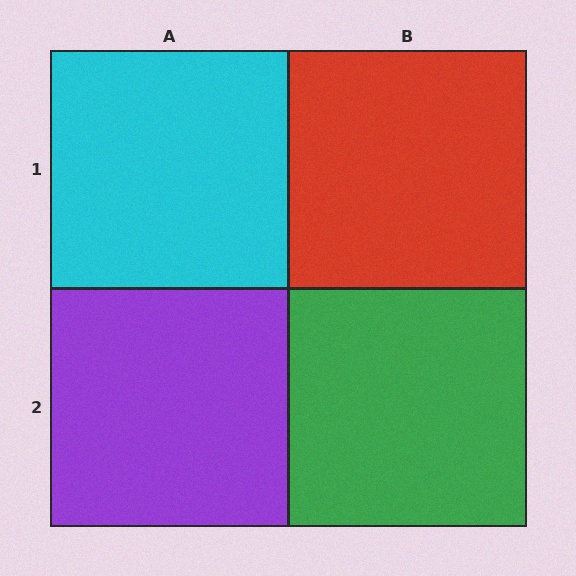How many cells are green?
1 cell is green.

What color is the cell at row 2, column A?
Purple.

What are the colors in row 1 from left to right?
Cyan, red.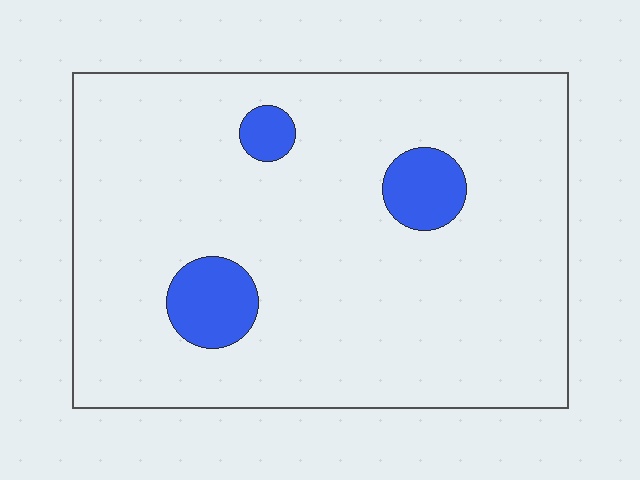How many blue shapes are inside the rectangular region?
3.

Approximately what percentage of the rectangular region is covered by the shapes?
Approximately 10%.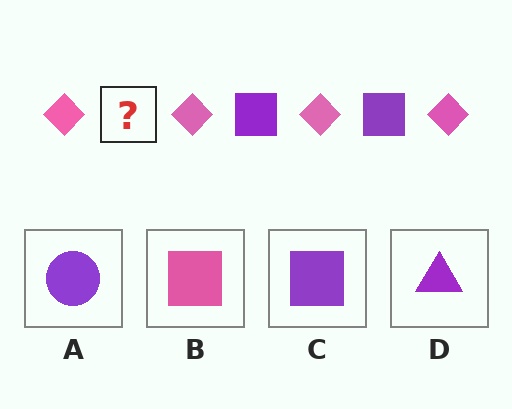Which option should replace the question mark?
Option C.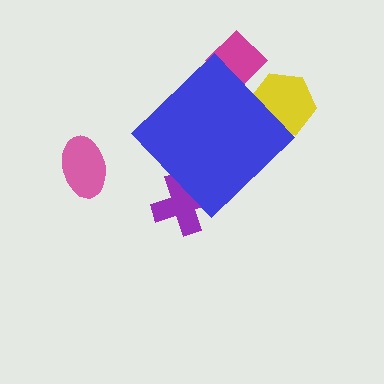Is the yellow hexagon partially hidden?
Yes, the yellow hexagon is partially hidden behind the blue diamond.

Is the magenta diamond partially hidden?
Yes, the magenta diamond is partially hidden behind the blue diamond.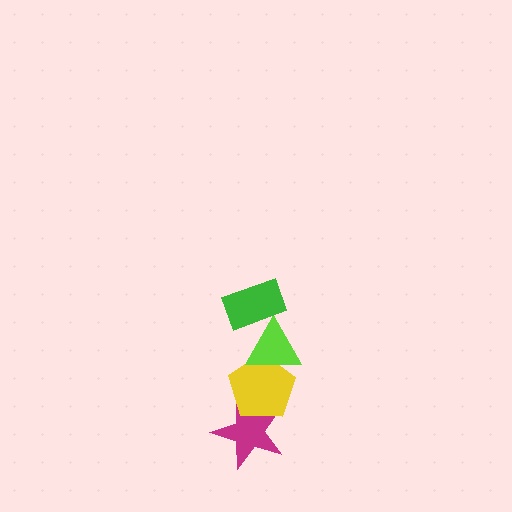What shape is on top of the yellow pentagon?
The lime triangle is on top of the yellow pentagon.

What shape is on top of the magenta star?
The yellow pentagon is on top of the magenta star.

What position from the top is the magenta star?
The magenta star is 4th from the top.